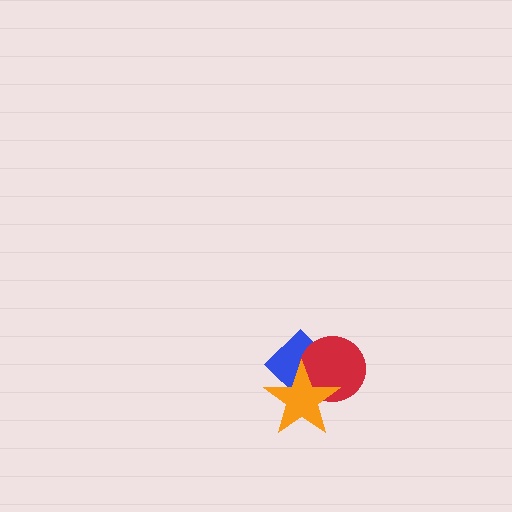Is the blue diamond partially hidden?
Yes, it is partially covered by another shape.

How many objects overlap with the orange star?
2 objects overlap with the orange star.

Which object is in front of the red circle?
The orange star is in front of the red circle.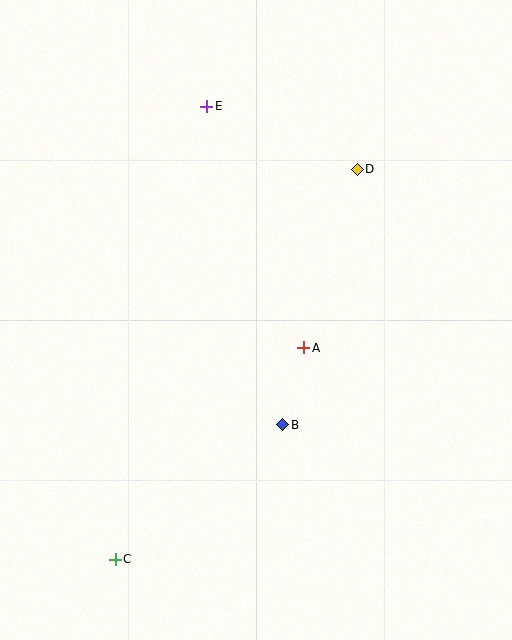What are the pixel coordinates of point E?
Point E is at (207, 106).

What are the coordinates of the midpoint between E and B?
The midpoint between E and B is at (245, 266).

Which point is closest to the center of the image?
Point A at (304, 348) is closest to the center.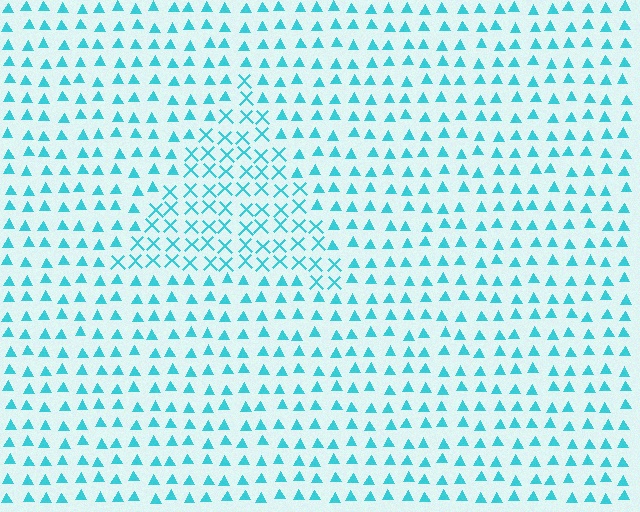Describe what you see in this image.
The image is filled with small cyan elements arranged in a uniform grid. A triangle-shaped region contains X marks, while the surrounding area contains triangles. The boundary is defined purely by the change in element shape.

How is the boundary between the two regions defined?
The boundary is defined by a change in element shape: X marks inside vs. triangles outside. All elements share the same color and spacing.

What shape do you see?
I see a triangle.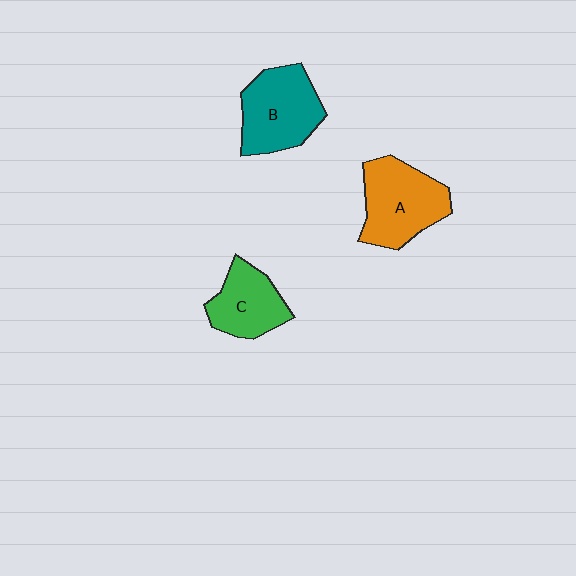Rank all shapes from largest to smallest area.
From largest to smallest: A (orange), B (teal), C (green).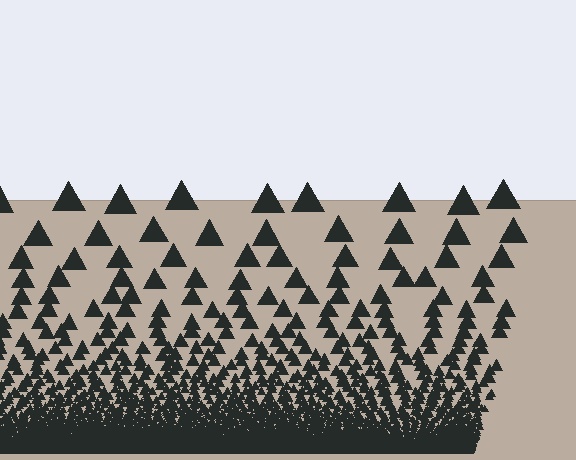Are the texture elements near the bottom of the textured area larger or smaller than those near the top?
Smaller. The gradient is inverted — elements near the bottom are smaller and denser.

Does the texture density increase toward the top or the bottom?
Density increases toward the bottom.